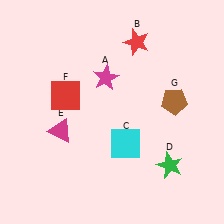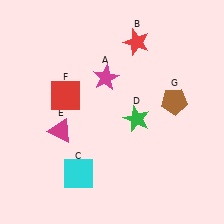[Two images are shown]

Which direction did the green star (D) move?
The green star (D) moved up.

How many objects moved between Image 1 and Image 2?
2 objects moved between the two images.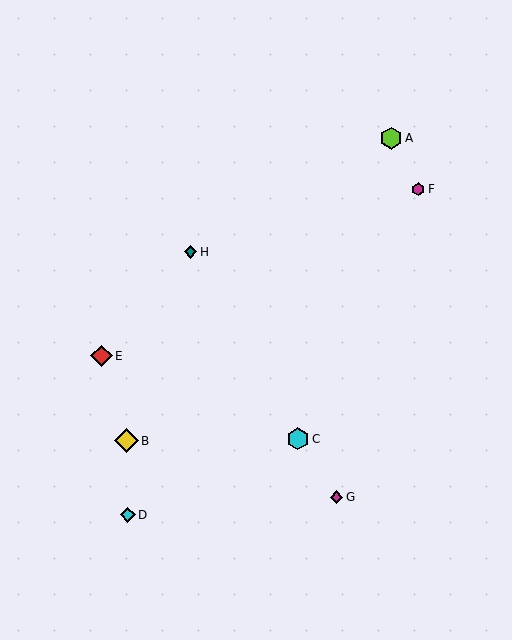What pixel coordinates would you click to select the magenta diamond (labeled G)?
Click at (337, 497) to select the magenta diamond G.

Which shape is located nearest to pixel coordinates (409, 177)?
The magenta hexagon (labeled F) at (418, 189) is nearest to that location.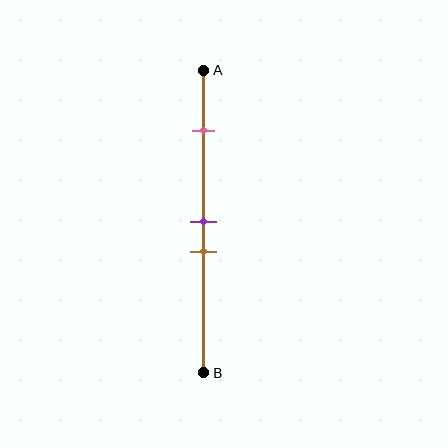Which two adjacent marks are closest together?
The purple and brown marks are the closest adjacent pair.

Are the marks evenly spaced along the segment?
No, the marks are not evenly spaced.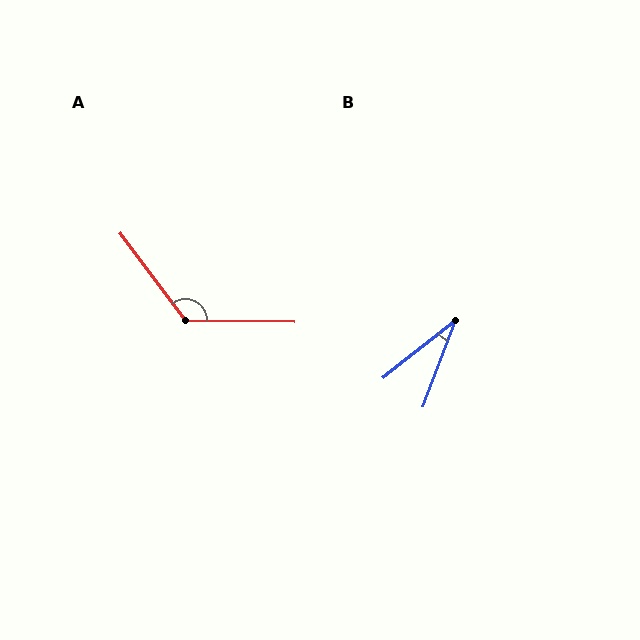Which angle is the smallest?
B, at approximately 31 degrees.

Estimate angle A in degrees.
Approximately 127 degrees.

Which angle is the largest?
A, at approximately 127 degrees.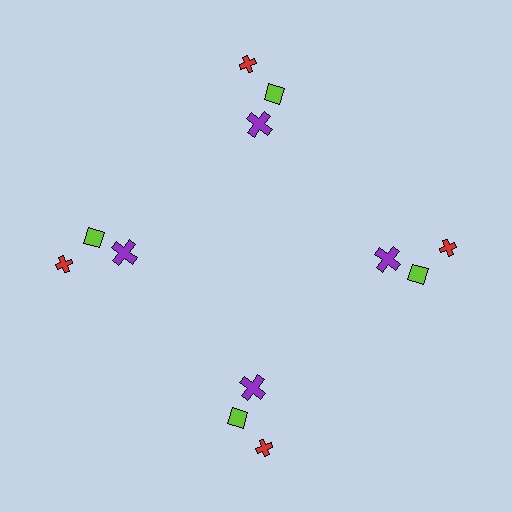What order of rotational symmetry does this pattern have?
This pattern has 4-fold rotational symmetry.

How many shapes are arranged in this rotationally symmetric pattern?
There are 12 shapes, arranged in 4 groups of 3.